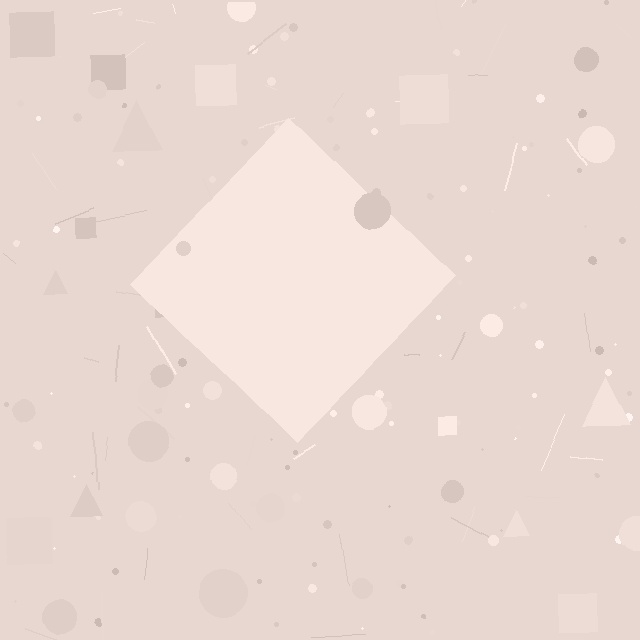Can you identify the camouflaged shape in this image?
The camouflaged shape is a diamond.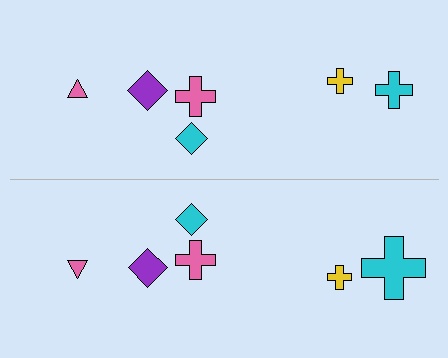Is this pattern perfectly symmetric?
No, the pattern is not perfectly symmetric. The cyan cross on the bottom side has a different size than its mirror counterpart.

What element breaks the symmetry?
The cyan cross on the bottom side has a different size than its mirror counterpart.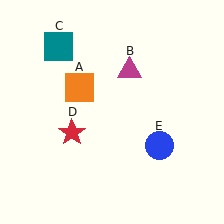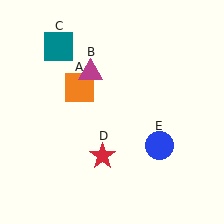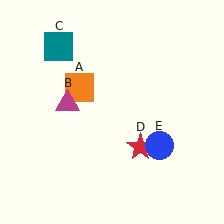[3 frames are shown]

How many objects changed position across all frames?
2 objects changed position: magenta triangle (object B), red star (object D).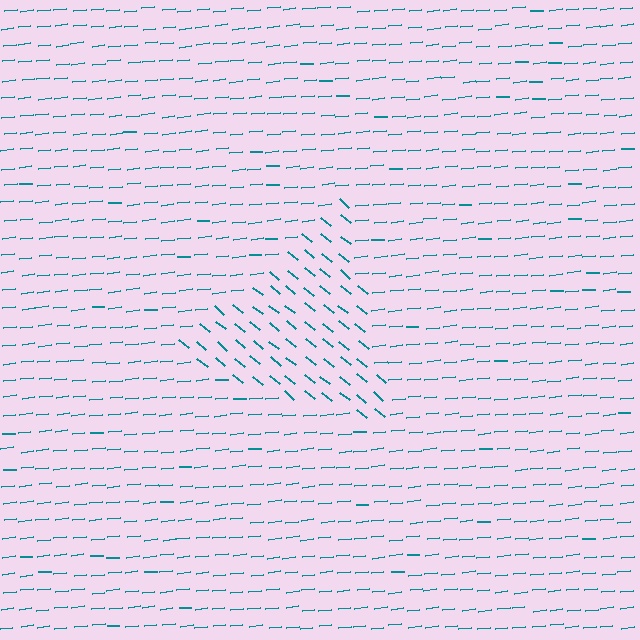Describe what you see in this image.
The image is filled with small teal line segments. A triangle region in the image has lines oriented differently from the surrounding lines, creating a visible texture boundary.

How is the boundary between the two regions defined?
The boundary is defined purely by a change in line orientation (approximately 45 degrees difference). All lines are the same color and thickness.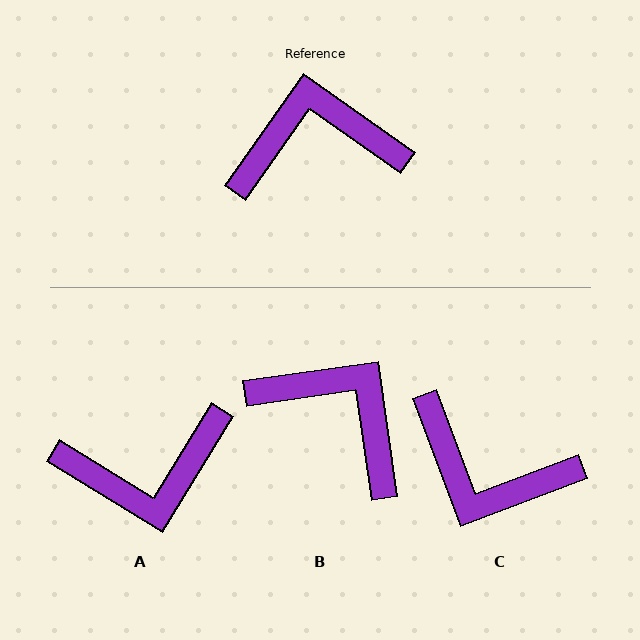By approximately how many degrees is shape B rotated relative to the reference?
Approximately 47 degrees clockwise.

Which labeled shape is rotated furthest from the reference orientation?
A, about 176 degrees away.